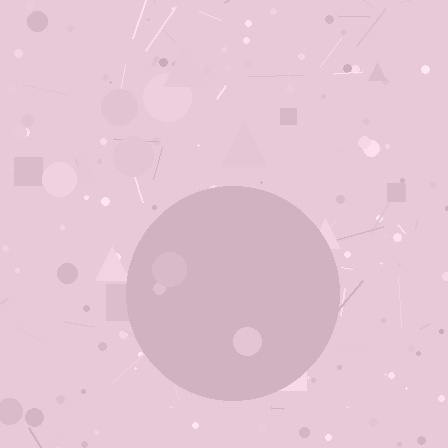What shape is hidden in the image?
A circle is hidden in the image.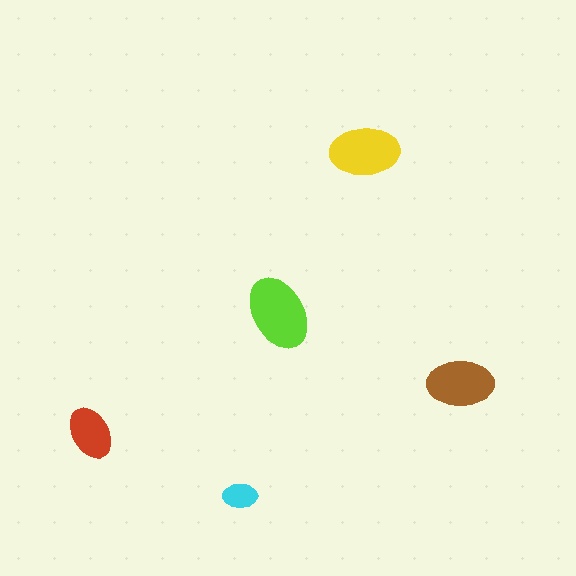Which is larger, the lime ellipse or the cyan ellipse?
The lime one.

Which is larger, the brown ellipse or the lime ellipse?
The lime one.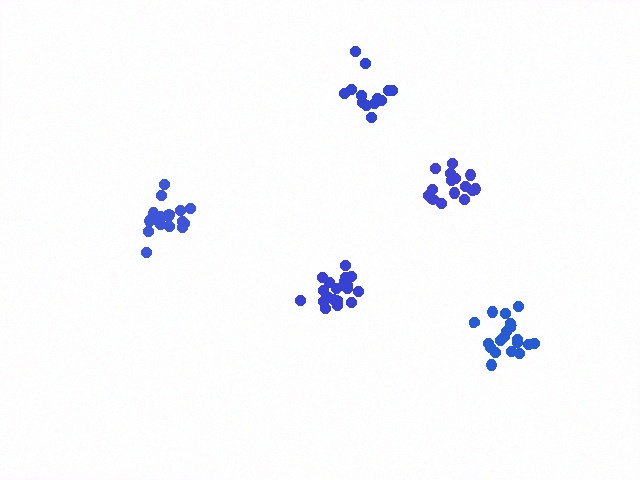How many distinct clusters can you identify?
There are 5 distinct clusters.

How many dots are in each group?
Group 1: 15 dots, Group 2: 14 dots, Group 3: 19 dots, Group 4: 19 dots, Group 5: 17 dots (84 total).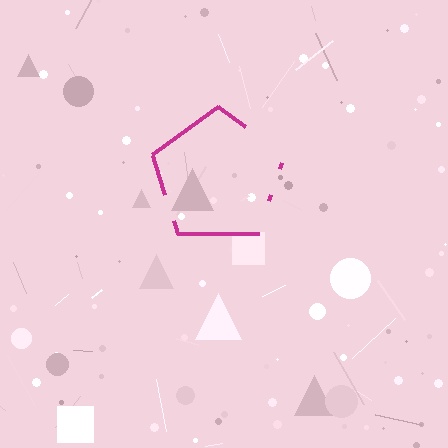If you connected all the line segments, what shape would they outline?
They would outline a pentagon.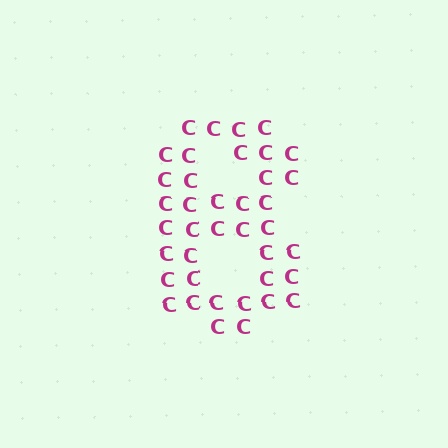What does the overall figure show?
The overall figure shows the digit 8.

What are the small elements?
The small elements are letter C's.